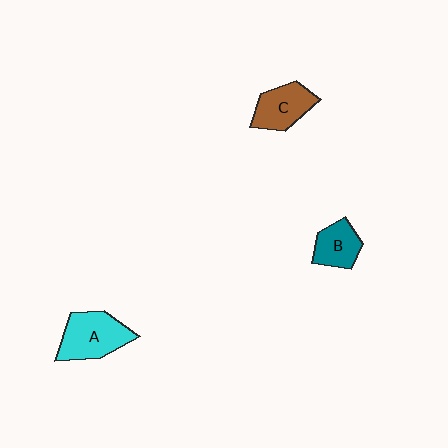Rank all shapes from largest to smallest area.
From largest to smallest: A (cyan), C (brown), B (teal).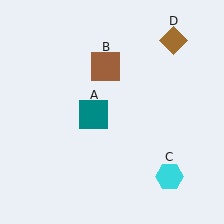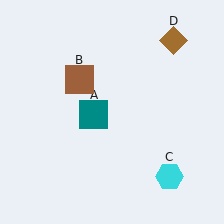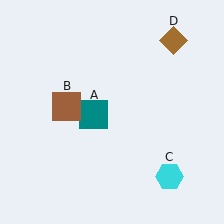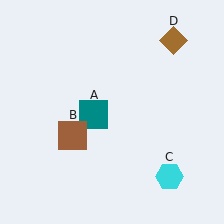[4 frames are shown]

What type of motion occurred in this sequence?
The brown square (object B) rotated counterclockwise around the center of the scene.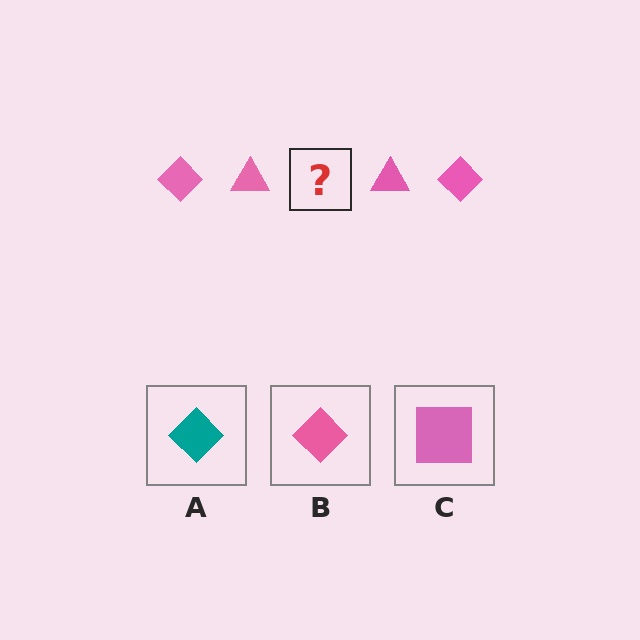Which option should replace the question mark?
Option B.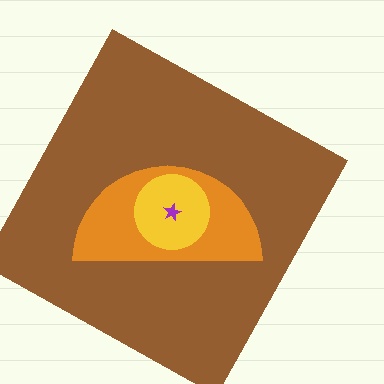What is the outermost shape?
The brown square.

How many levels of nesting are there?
4.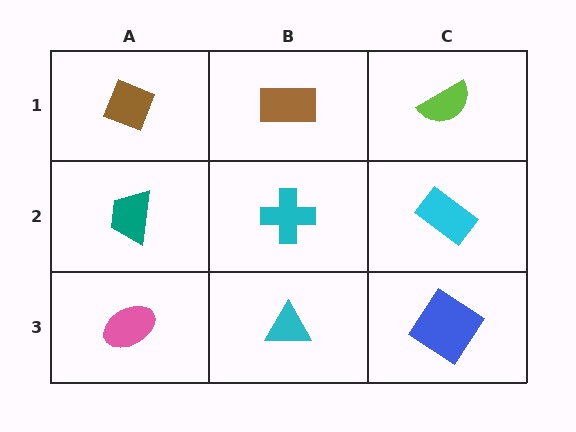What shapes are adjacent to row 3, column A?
A teal trapezoid (row 2, column A), a cyan triangle (row 3, column B).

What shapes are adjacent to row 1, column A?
A teal trapezoid (row 2, column A), a brown rectangle (row 1, column B).